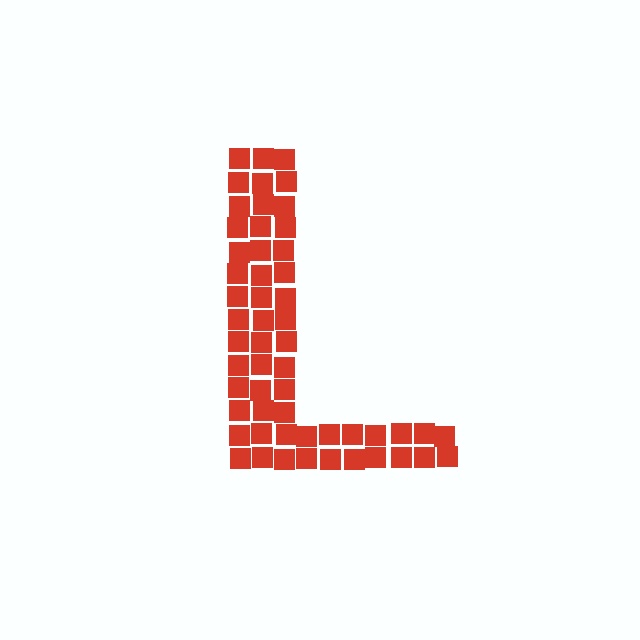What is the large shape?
The large shape is the letter L.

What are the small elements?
The small elements are squares.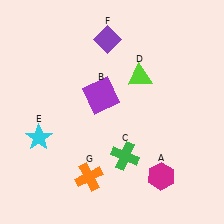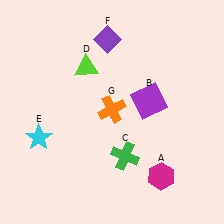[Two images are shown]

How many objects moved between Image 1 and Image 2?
3 objects moved between the two images.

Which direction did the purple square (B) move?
The purple square (B) moved right.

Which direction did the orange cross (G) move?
The orange cross (G) moved up.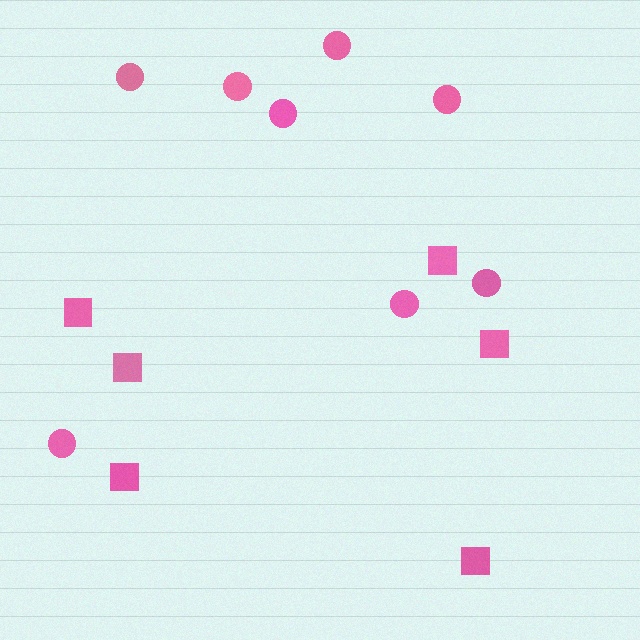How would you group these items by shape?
There are 2 groups: one group of squares (6) and one group of circles (8).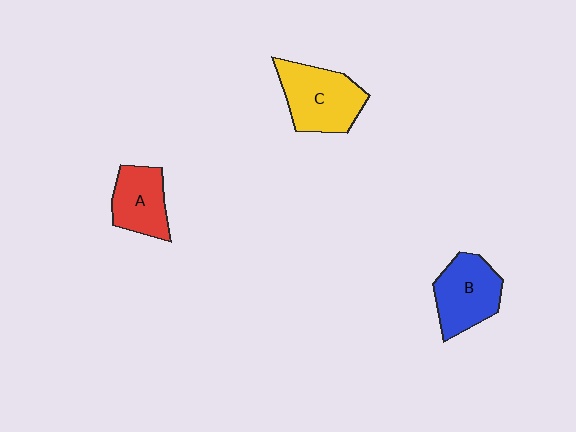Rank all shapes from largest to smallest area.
From largest to smallest: C (yellow), B (blue), A (red).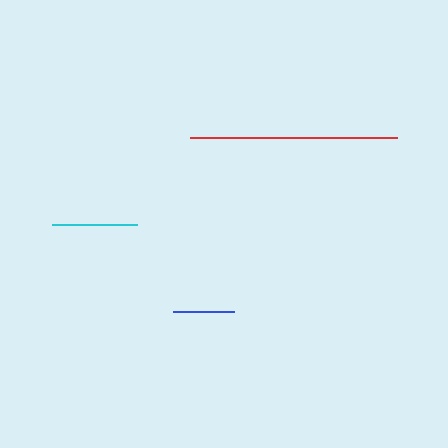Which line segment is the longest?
The red line is the longest at approximately 207 pixels.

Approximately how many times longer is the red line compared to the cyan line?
The red line is approximately 2.4 times the length of the cyan line.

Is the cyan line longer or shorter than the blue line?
The cyan line is longer than the blue line.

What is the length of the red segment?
The red segment is approximately 207 pixels long.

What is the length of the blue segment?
The blue segment is approximately 61 pixels long.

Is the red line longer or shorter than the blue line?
The red line is longer than the blue line.